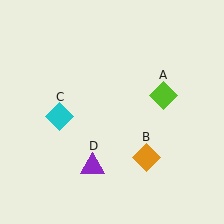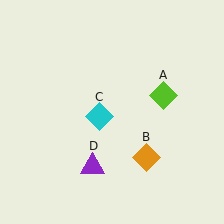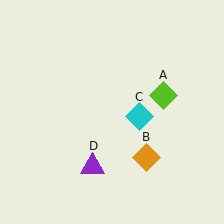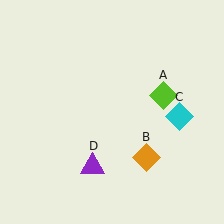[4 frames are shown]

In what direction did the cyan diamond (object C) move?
The cyan diamond (object C) moved right.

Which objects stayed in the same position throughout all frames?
Lime diamond (object A) and orange diamond (object B) and purple triangle (object D) remained stationary.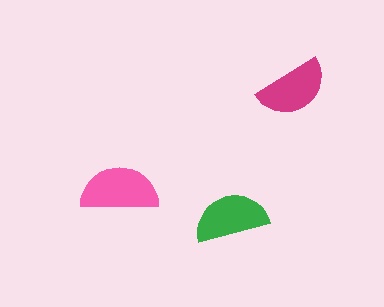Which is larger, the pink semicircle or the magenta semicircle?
The pink one.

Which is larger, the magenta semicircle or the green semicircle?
The green one.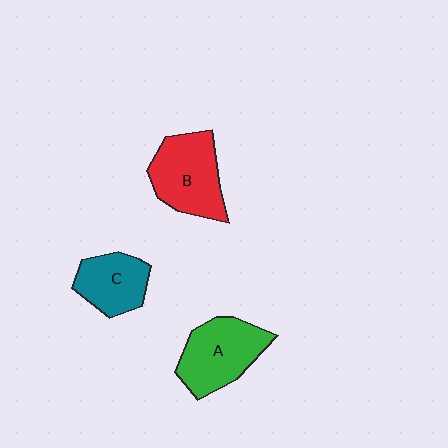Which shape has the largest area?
Shape B (red).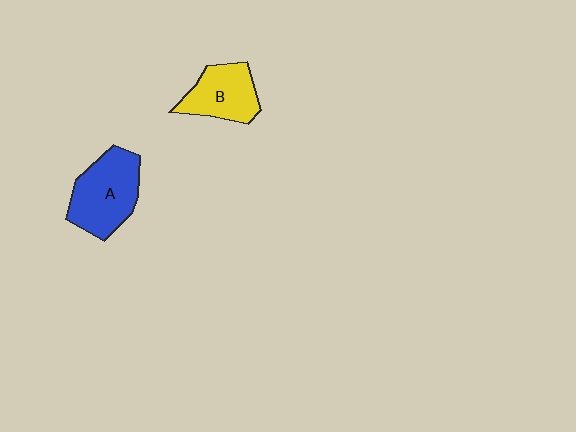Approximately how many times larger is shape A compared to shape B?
Approximately 1.3 times.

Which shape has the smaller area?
Shape B (yellow).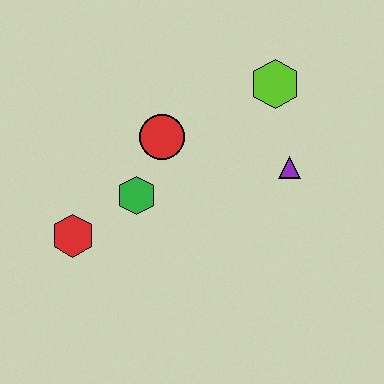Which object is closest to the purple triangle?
The lime hexagon is closest to the purple triangle.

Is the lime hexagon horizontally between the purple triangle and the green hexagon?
Yes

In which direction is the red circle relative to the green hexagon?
The red circle is above the green hexagon.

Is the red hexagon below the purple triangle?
Yes